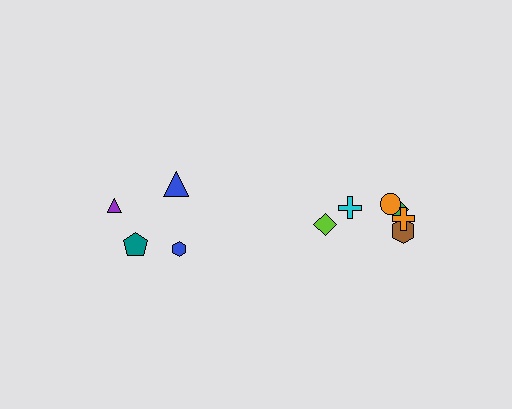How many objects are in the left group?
There are 4 objects.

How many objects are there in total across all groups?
There are 10 objects.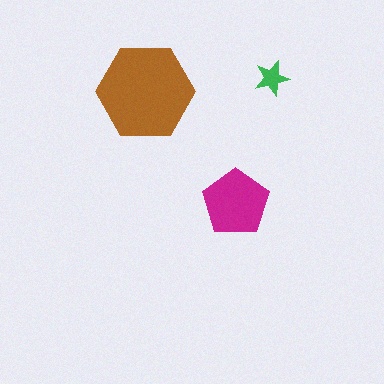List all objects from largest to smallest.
The brown hexagon, the magenta pentagon, the green star.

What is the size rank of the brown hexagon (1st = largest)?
1st.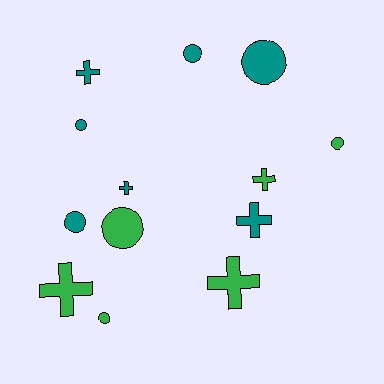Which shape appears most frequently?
Circle, with 7 objects.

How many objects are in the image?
There are 13 objects.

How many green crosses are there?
There are 3 green crosses.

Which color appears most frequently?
Teal, with 7 objects.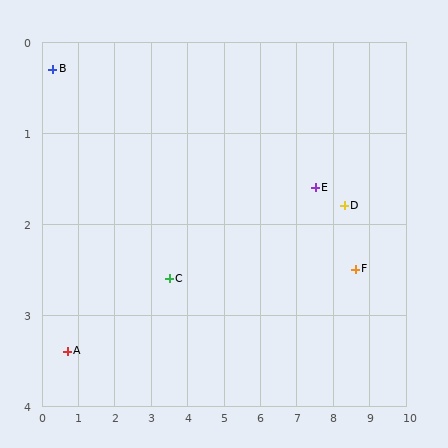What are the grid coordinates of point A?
Point A is at approximately (0.7, 3.4).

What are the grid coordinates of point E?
Point E is at approximately (7.5, 1.6).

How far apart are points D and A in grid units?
Points D and A are about 7.8 grid units apart.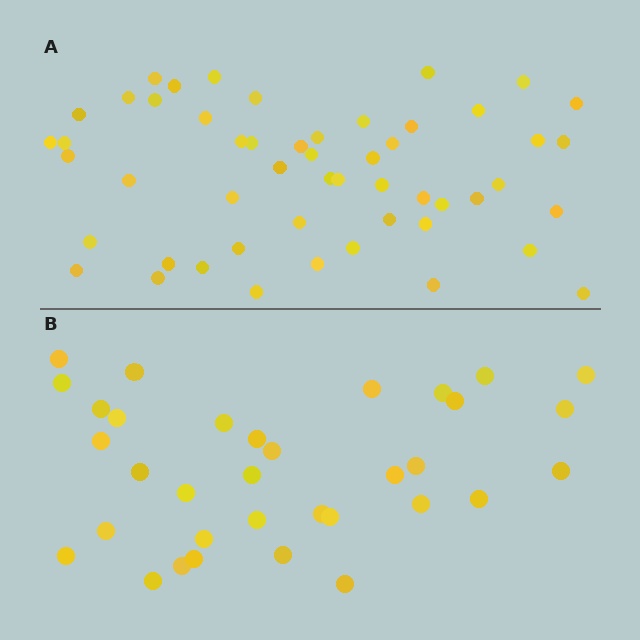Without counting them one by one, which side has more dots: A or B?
Region A (the top region) has more dots.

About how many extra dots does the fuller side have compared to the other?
Region A has approximately 20 more dots than region B.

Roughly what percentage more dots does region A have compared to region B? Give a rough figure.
About 55% more.